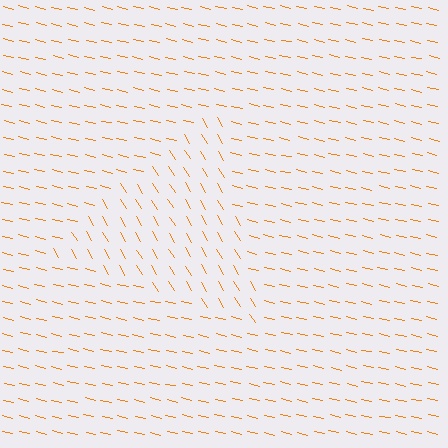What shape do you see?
I see a triangle.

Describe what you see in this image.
The image is filled with small orange line segments. A triangle region in the image has lines oriented differently from the surrounding lines, creating a visible texture boundary.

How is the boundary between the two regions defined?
The boundary is defined purely by a change in line orientation (approximately 45 degrees difference). All lines are the same color and thickness.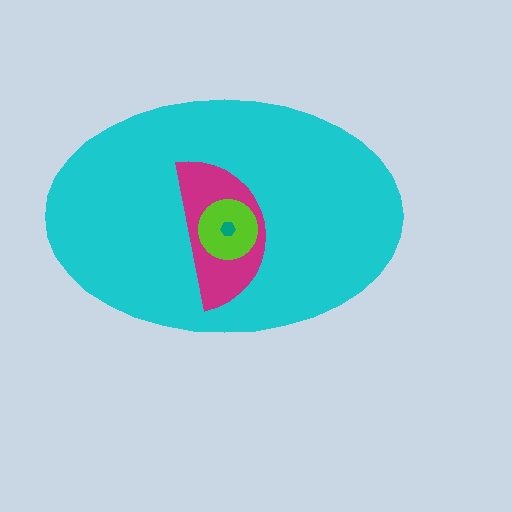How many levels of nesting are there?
4.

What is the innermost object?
The teal hexagon.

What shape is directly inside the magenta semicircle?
The lime circle.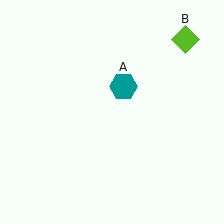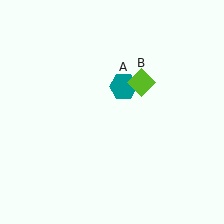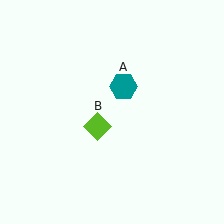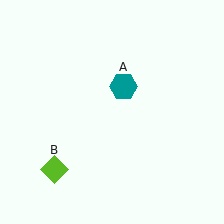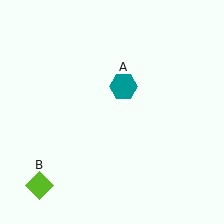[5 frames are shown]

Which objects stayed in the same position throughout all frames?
Teal hexagon (object A) remained stationary.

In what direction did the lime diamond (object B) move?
The lime diamond (object B) moved down and to the left.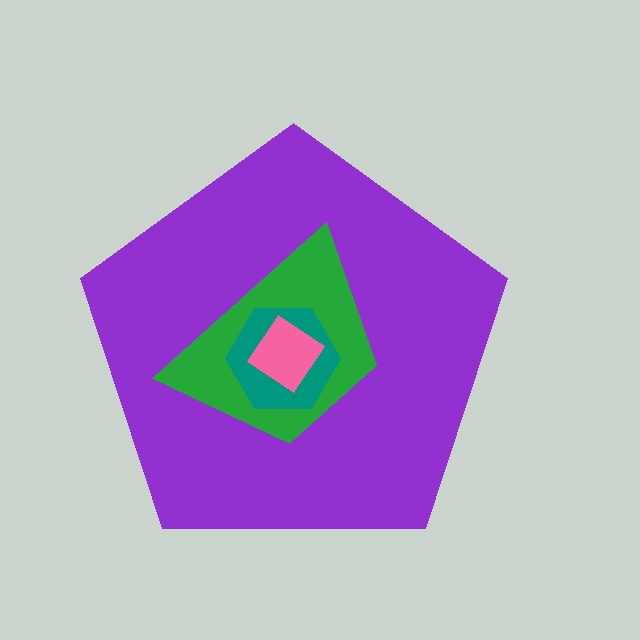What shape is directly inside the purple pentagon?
The green trapezoid.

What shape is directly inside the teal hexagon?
The pink diamond.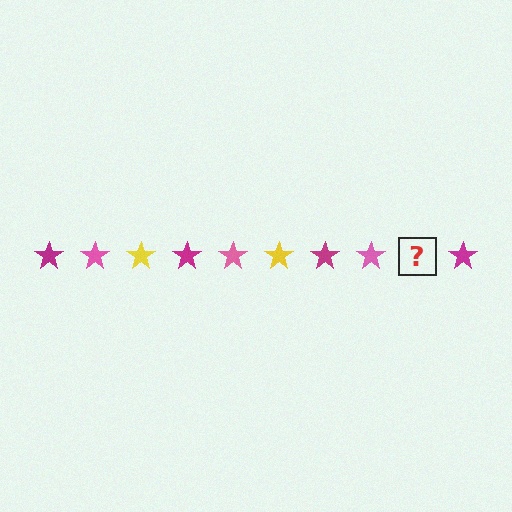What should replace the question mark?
The question mark should be replaced with a yellow star.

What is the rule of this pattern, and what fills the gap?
The rule is that the pattern cycles through magenta, pink, yellow stars. The gap should be filled with a yellow star.